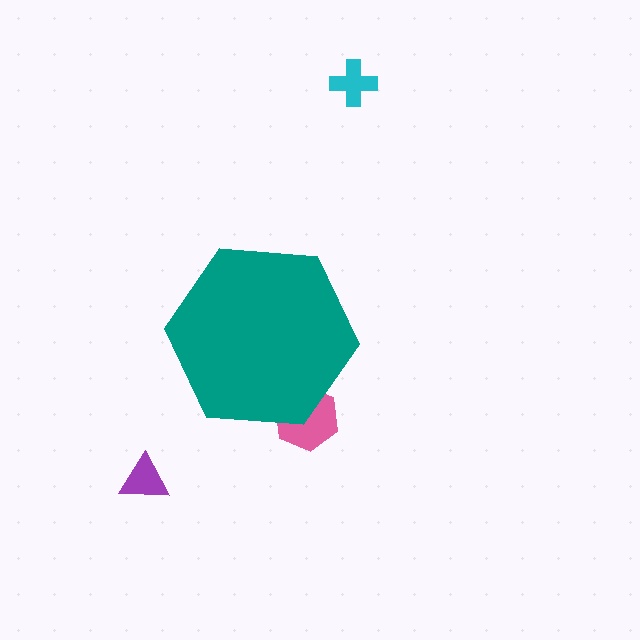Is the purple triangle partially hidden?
No, the purple triangle is fully visible.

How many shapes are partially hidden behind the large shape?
1 shape is partially hidden.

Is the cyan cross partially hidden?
No, the cyan cross is fully visible.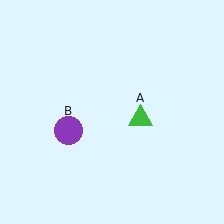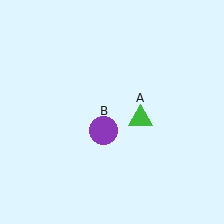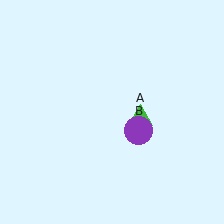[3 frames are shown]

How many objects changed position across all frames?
1 object changed position: purple circle (object B).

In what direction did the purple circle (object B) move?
The purple circle (object B) moved right.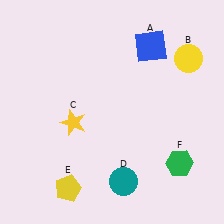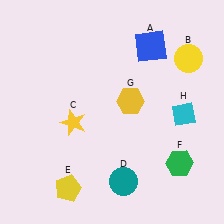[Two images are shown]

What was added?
A yellow hexagon (G), a cyan diamond (H) were added in Image 2.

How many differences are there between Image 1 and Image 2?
There are 2 differences between the two images.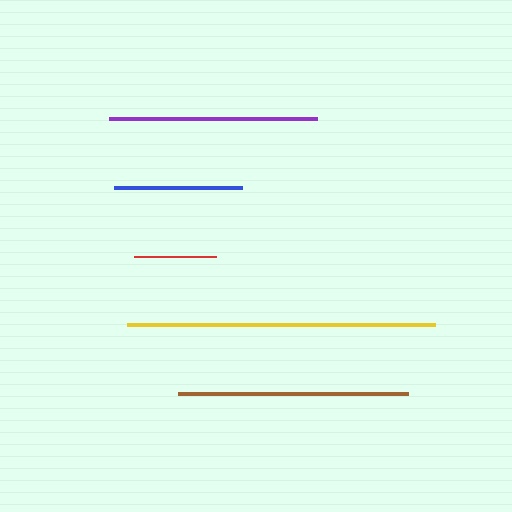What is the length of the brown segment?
The brown segment is approximately 230 pixels long.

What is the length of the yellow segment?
The yellow segment is approximately 308 pixels long.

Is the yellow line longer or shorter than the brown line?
The yellow line is longer than the brown line.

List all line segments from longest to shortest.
From longest to shortest: yellow, brown, purple, blue, red.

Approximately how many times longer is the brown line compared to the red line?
The brown line is approximately 2.8 times the length of the red line.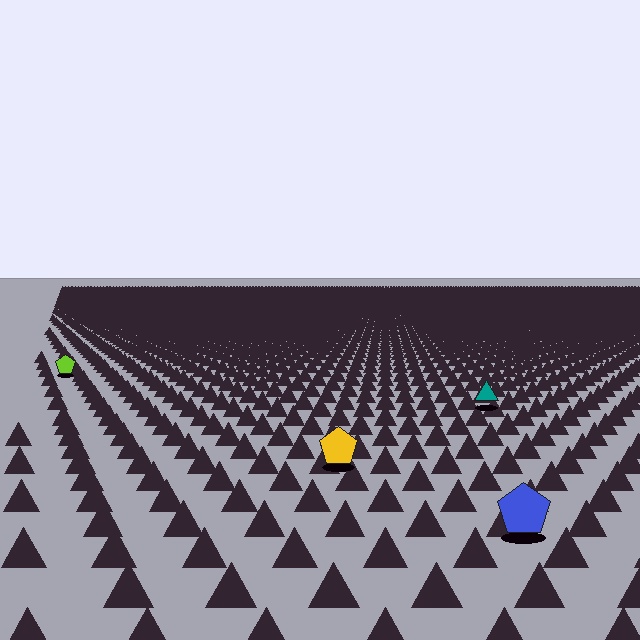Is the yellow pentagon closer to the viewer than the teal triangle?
Yes. The yellow pentagon is closer — you can tell from the texture gradient: the ground texture is coarser near it.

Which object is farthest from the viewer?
The lime pentagon is farthest from the viewer. It appears smaller and the ground texture around it is denser.